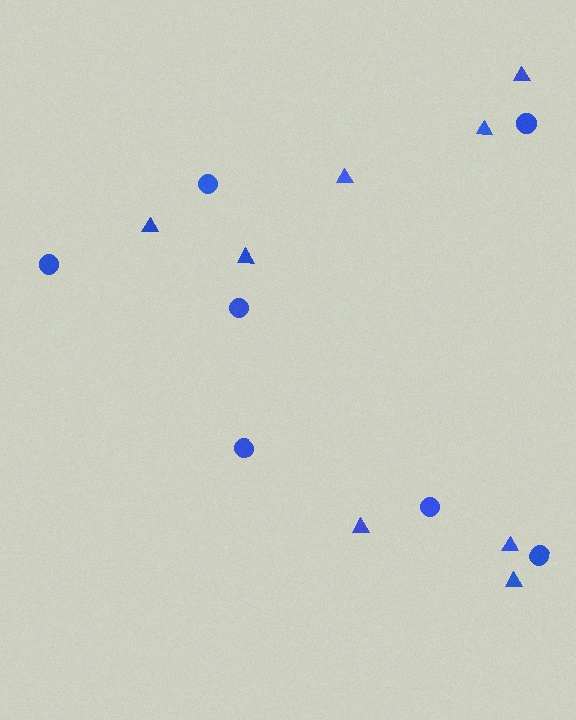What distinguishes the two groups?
There are 2 groups: one group of circles (7) and one group of triangles (8).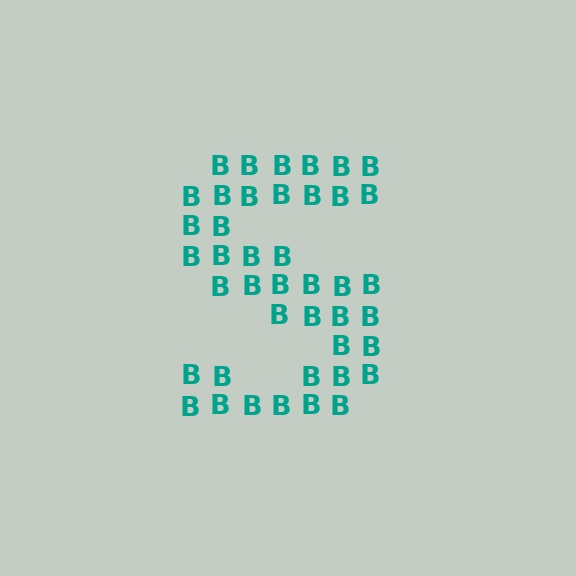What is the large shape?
The large shape is the letter S.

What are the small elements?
The small elements are letter B's.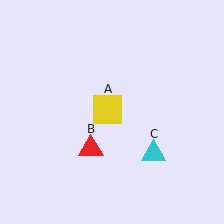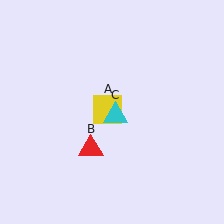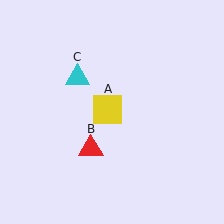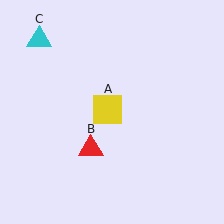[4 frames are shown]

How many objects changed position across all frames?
1 object changed position: cyan triangle (object C).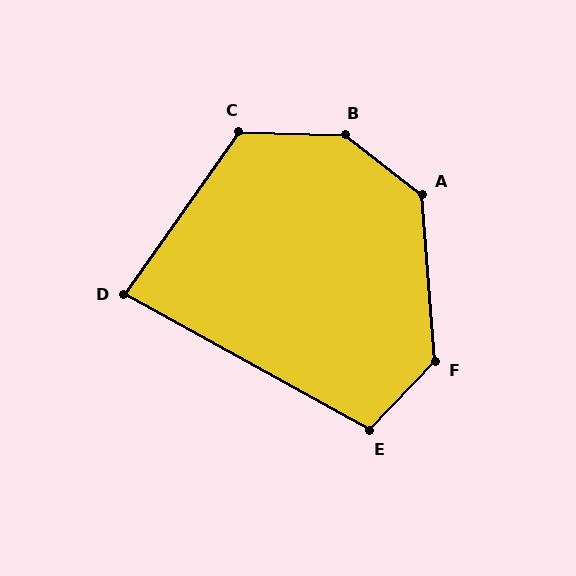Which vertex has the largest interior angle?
B, at approximately 144 degrees.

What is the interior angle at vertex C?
Approximately 124 degrees (obtuse).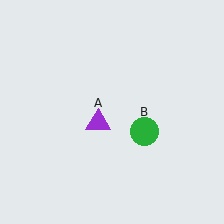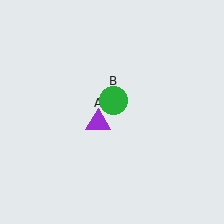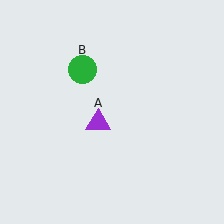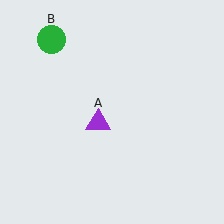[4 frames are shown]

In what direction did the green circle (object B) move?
The green circle (object B) moved up and to the left.